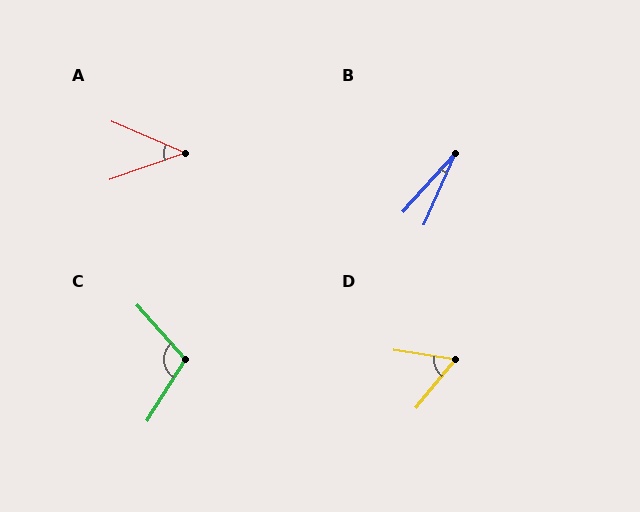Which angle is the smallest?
B, at approximately 18 degrees.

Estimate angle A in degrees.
Approximately 42 degrees.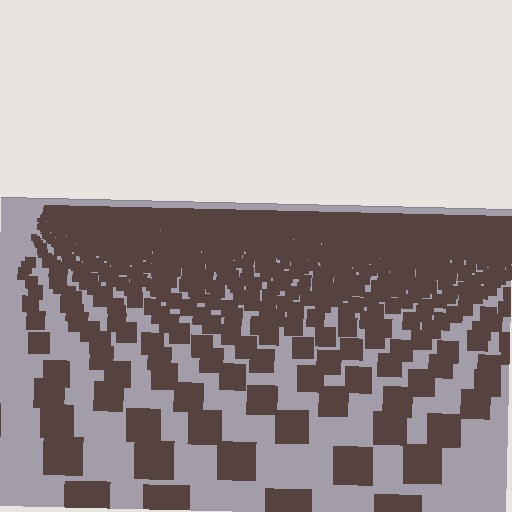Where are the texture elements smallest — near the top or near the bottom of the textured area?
Near the top.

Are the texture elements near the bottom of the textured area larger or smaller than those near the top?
Larger. Near the bottom, elements are closer to the viewer and appear at a bigger on-screen size.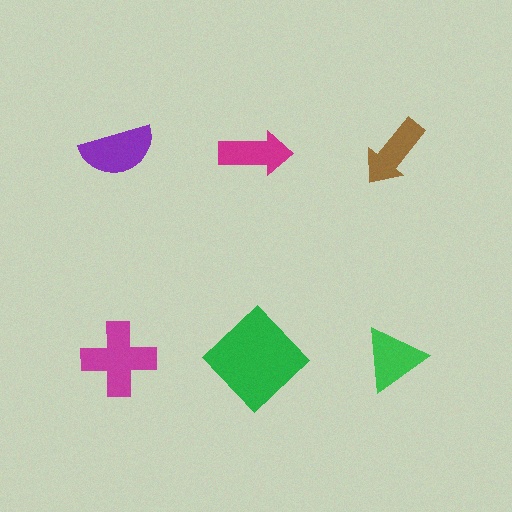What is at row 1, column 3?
A brown arrow.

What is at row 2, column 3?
A green triangle.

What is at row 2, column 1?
A magenta cross.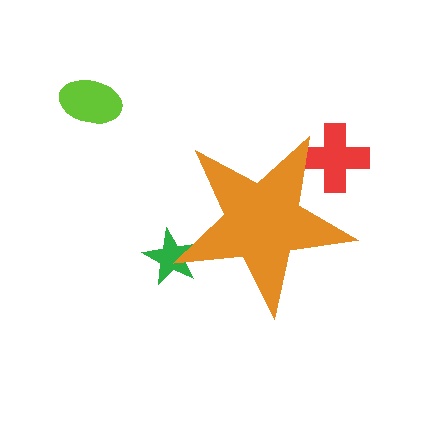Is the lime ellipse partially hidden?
No, the lime ellipse is fully visible.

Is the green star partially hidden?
Yes, the green star is partially hidden behind the orange star.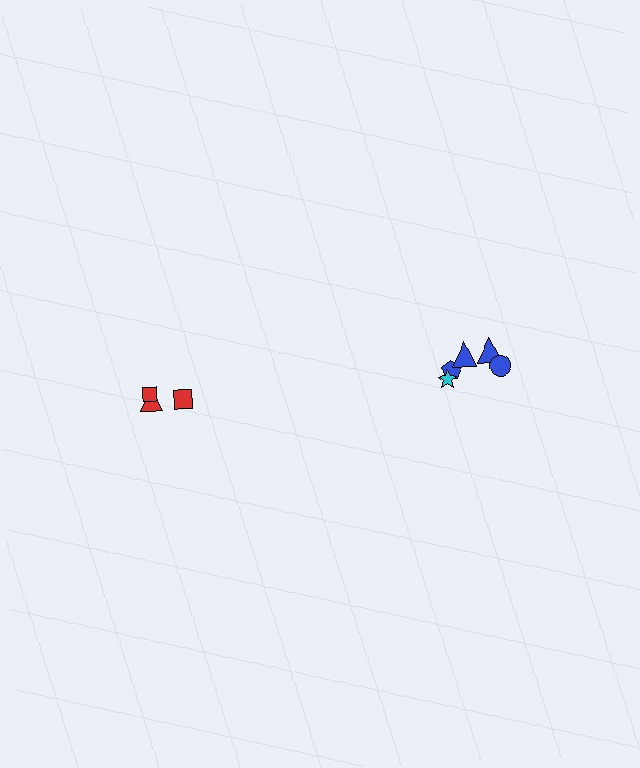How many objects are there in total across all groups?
There are 8 objects.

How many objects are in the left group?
There are 3 objects.